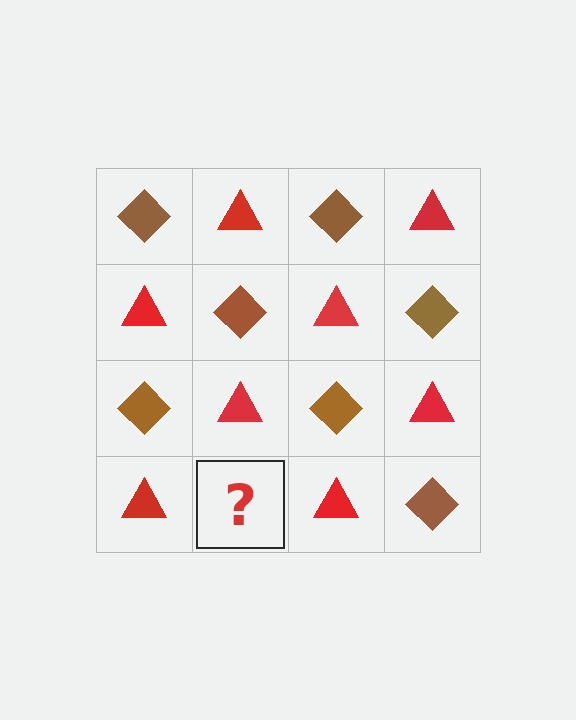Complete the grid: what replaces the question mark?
The question mark should be replaced with a brown diamond.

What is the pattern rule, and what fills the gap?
The rule is that it alternates brown diamond and red triangle in a checkerboard pattern. The gap should be filled with a brown diamond.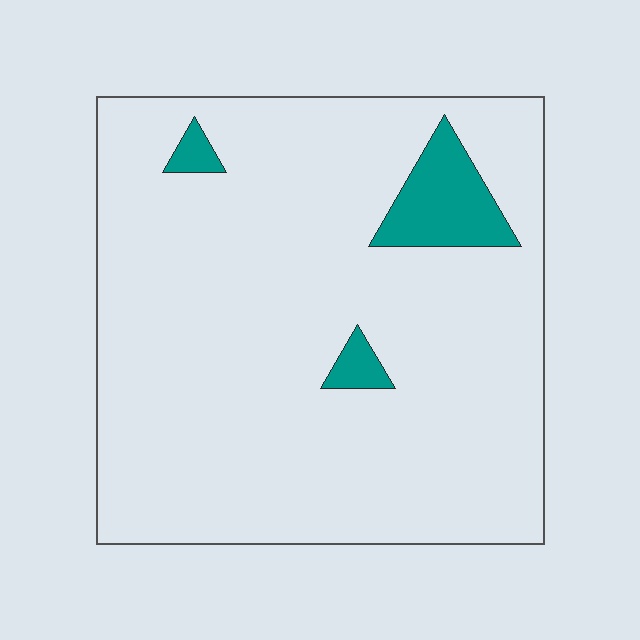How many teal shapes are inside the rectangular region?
3.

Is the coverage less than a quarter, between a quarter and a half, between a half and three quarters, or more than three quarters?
Less than a quarter.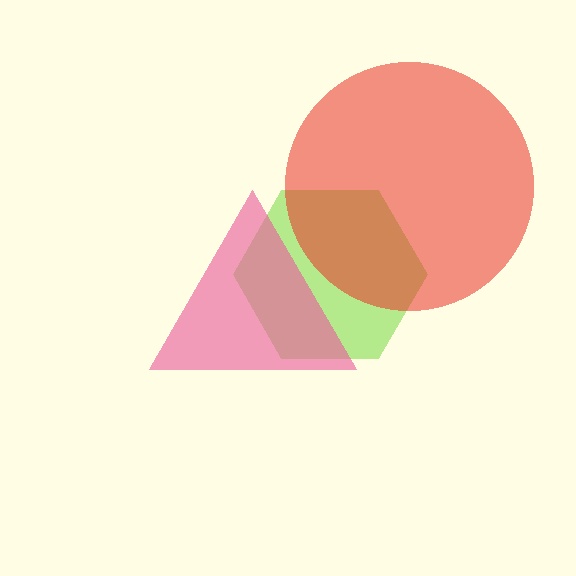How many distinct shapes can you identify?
There are 3 distinct shapes: a lime hexagon, a pink triangle, a red circle.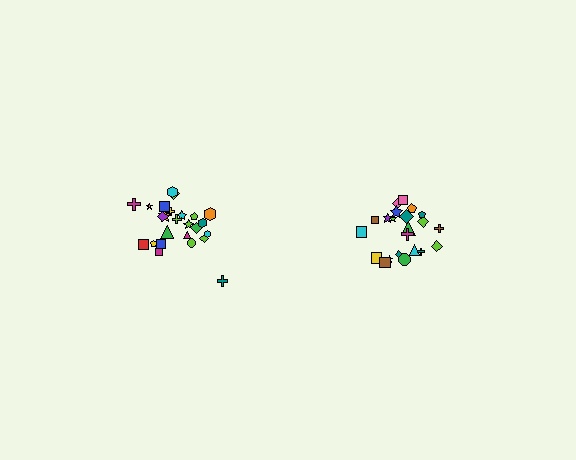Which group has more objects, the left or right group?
The left group.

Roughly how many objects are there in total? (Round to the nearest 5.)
Roughly 45 objects in total.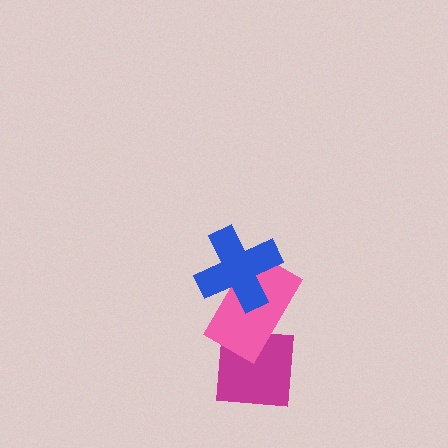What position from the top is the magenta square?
The magenta square is 3rd from the top.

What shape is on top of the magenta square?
The pink rectangle is on top of the magenta square.